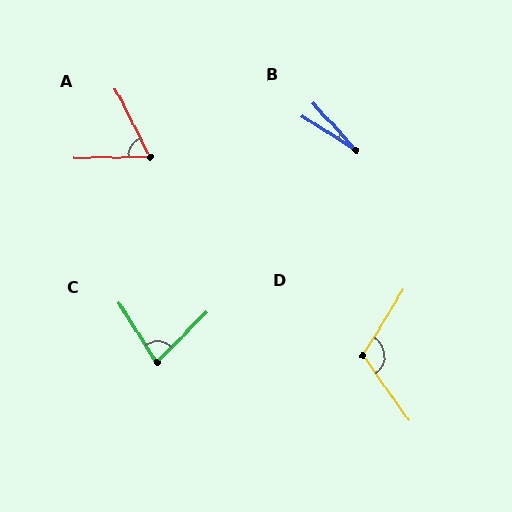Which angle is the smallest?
B, at approximately 16 degrees.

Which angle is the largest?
D, at approximately 112 degrees.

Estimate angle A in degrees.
Approximately 64 degrees.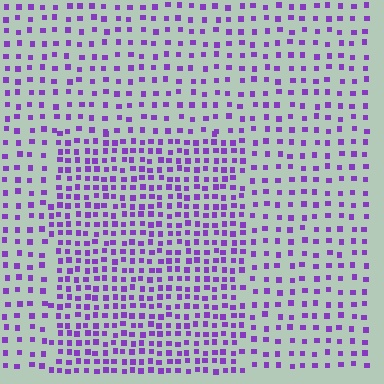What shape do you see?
I see a rectangle.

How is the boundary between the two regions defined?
The boundary is defined by a change in element density (approximately 1.8x ratio). All elements are the same color, size, and shape.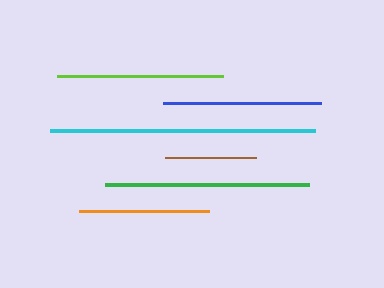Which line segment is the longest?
The cyan line is the longest at approximately 265 pixels.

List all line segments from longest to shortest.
From longest to shortest: cyan, green, lime, blue, orange, brown.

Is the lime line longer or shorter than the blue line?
The lime line is longer than the blue line.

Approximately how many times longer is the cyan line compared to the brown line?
The cyan line is approximately 2.9 times the length of the brown line.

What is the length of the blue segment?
The blue segment is approximately 158 pixels long.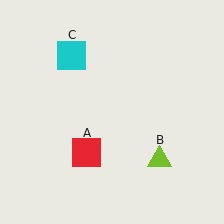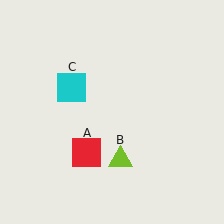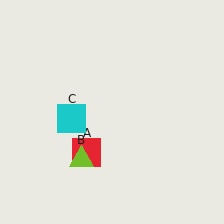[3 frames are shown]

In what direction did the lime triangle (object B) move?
The lime triangle (object B) moved left.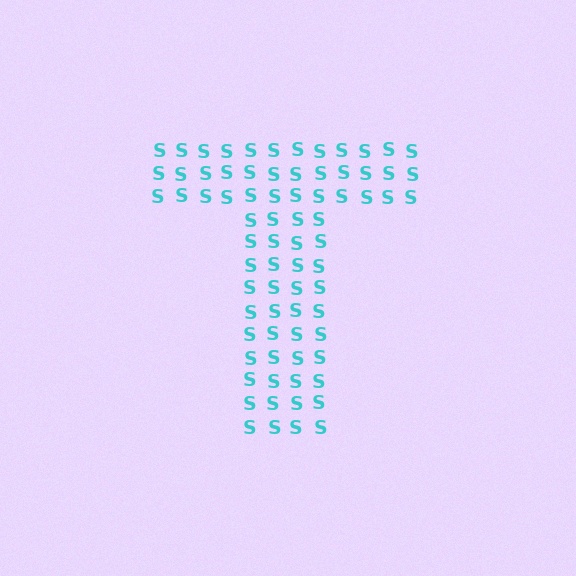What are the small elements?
The small elements are letter S's.